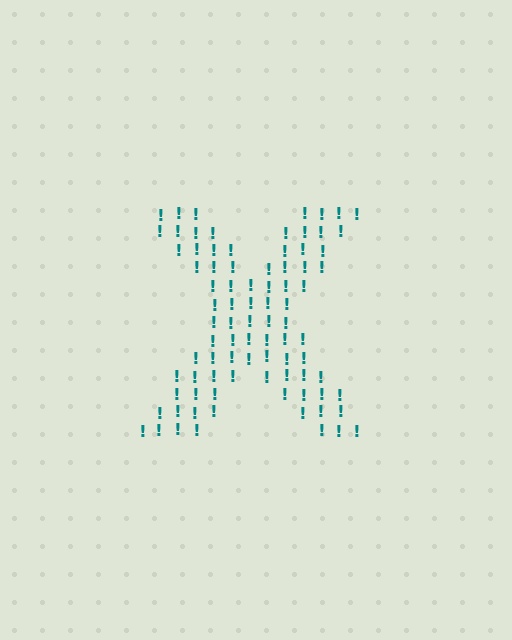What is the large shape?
The large shape is the letter X.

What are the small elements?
The small elements are exclamation marks.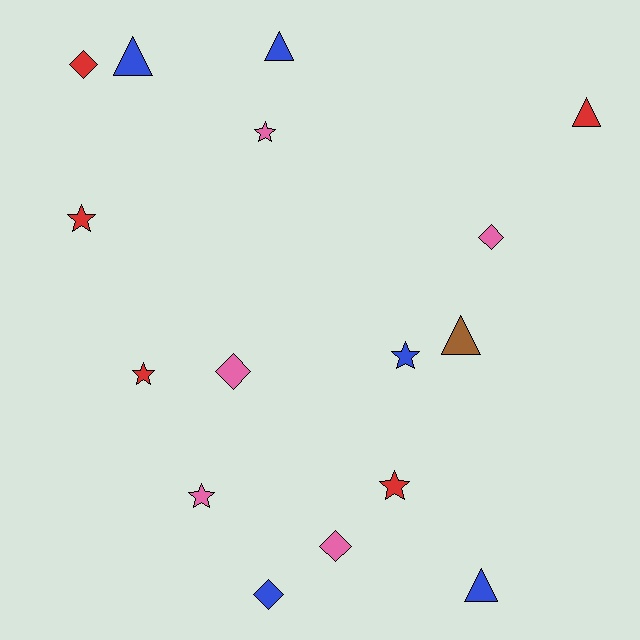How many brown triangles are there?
There is 1 brown triangle.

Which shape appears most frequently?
Star, with 6 objects.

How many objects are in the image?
There are 16 objects.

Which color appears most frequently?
Red, with 5 objects.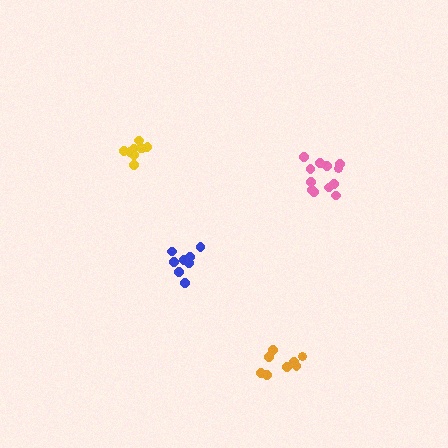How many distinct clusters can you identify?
There are 4 distinct clusters.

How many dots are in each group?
Group 1: 12 dots, Group 2: 8 dots, Group 3: 8 dots, Group 4: 9 dots (37 total).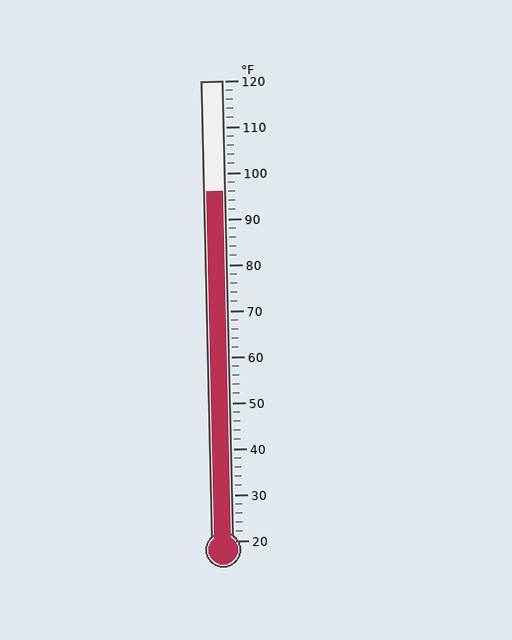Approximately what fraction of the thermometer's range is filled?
The thermometer is filled to approximately 75% of its range.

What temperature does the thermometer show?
The thermometer shows approximately 96°F.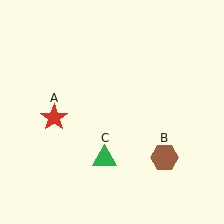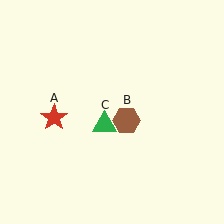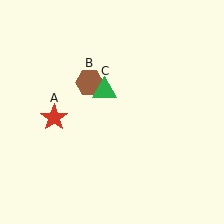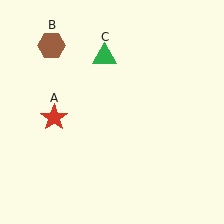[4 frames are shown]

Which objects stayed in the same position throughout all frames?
Red star (object A) remained stationary.